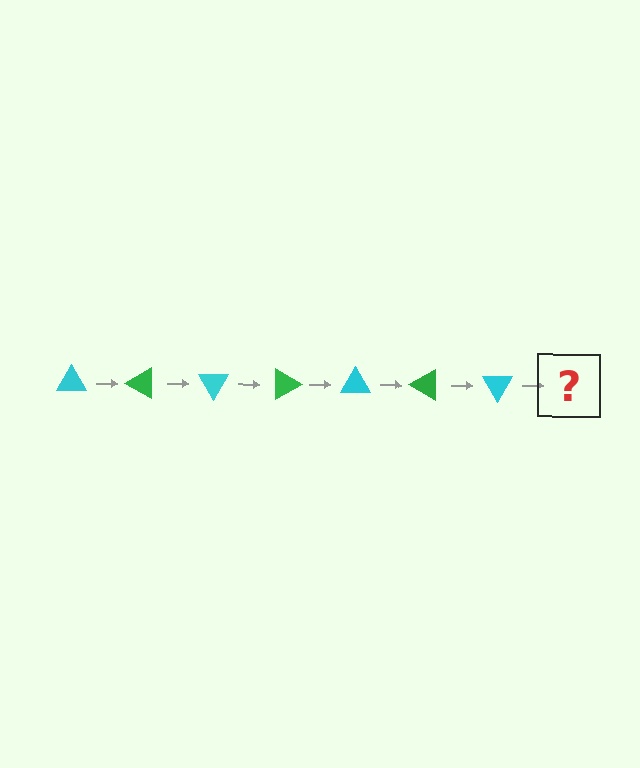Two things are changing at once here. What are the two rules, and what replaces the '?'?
The two rules are that it rotates 30 degrees each step and the color cycles through cyan and green. The '?' should be a green triangle, rotated 210 degrees from the start.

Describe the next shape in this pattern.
It should be a green triangle, rotated 210 degrees from the start.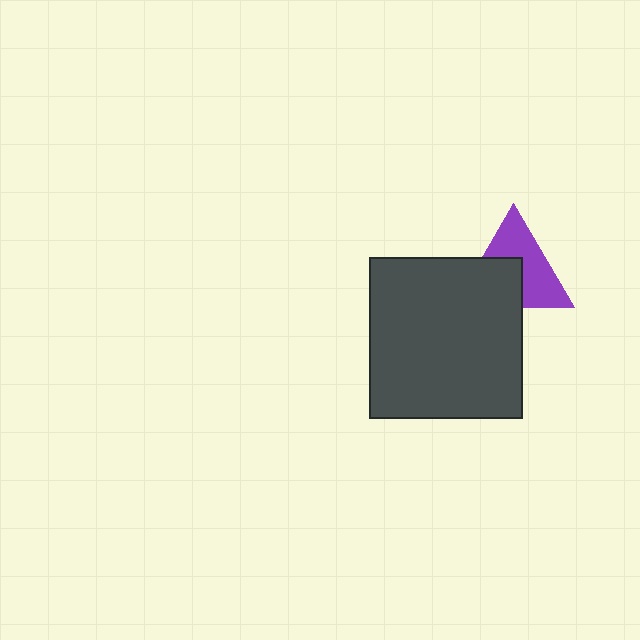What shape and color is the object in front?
The object in front is a dark gray rectangle.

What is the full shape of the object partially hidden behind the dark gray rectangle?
The partially hidden object is a purple triangle.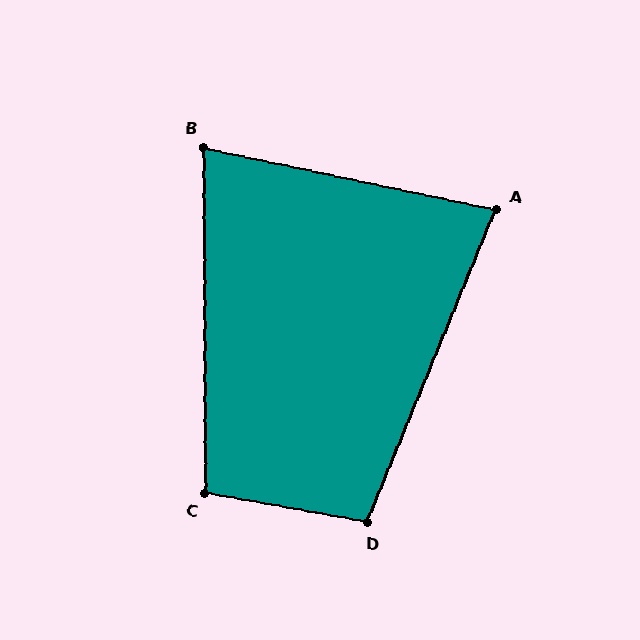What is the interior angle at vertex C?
Approximately 100 degrees (obtuse).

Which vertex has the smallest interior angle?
B, at approximately 78 degrees.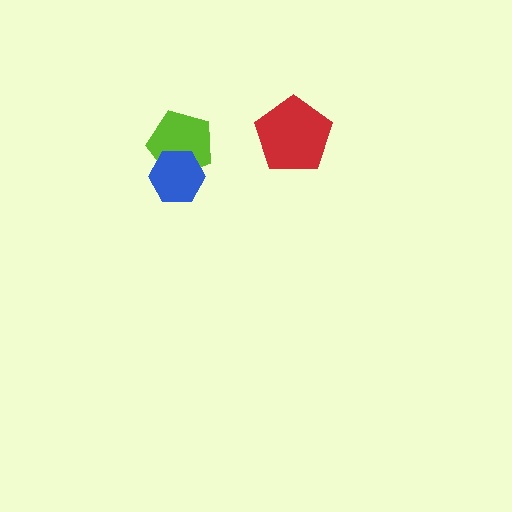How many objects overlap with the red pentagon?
0 objects overlap with the red pentagon.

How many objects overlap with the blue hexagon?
1 object overlaps with the blue hexagon.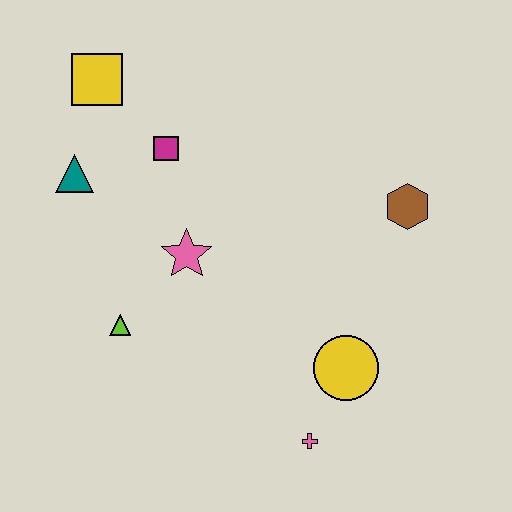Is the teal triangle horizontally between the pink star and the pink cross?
No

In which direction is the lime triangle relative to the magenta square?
The lime triangle is below the magenta square.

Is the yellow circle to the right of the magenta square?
Yes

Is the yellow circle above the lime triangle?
No